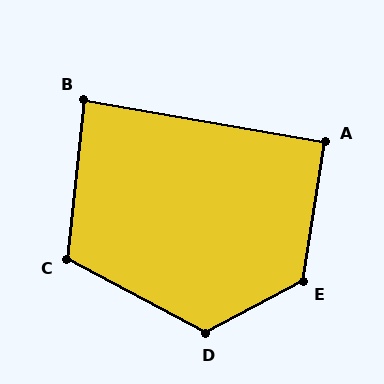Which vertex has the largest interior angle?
E, at approximately 127 degrees.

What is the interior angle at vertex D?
Approximately 123 degrees (obtuse).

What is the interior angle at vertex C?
Approximately 112 degrees (obtuse).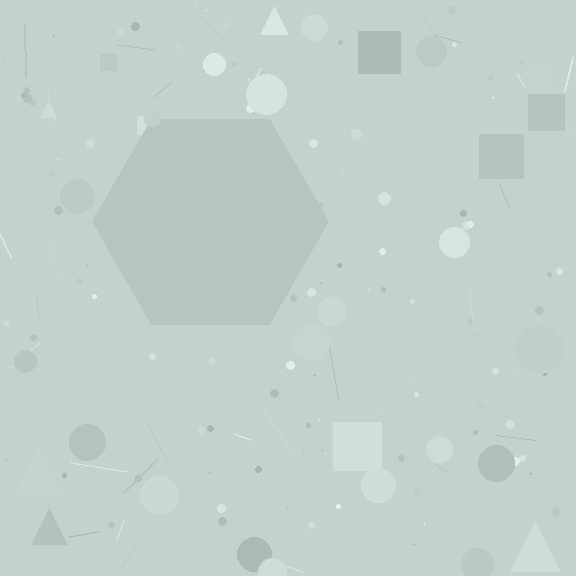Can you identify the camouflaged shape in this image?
The camouflaged shape is a hexagon.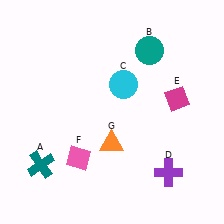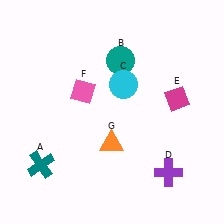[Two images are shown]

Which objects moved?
The objects that moved are: the teal circle (B), the pink diamond (F).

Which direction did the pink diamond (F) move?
The pink diamond (F) moved up.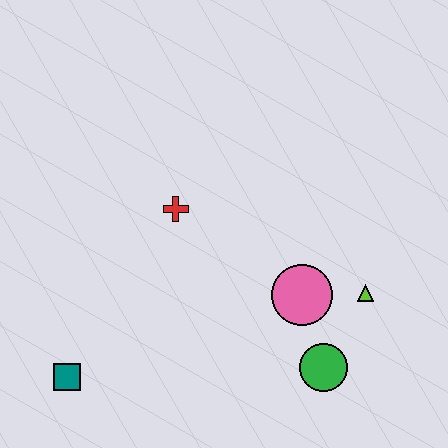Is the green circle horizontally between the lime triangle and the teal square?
Yes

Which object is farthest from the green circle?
The teal square is farthest from the green circle.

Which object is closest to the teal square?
The red cross is closest to the teal square.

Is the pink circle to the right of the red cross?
Yes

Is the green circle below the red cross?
Yes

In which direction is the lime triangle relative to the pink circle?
The lime triangle is to the right of the pink circle.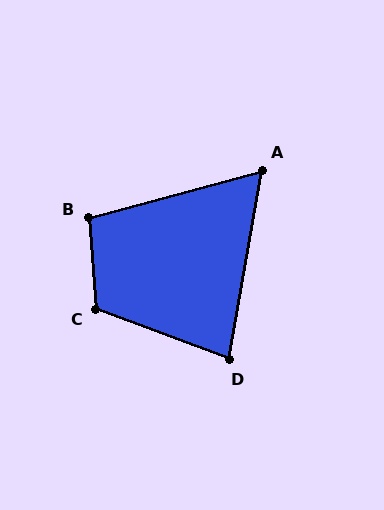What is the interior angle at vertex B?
Approximately 100 degrees (obtuse).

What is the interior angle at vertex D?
Approximately 80 degrees (acute).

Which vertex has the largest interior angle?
C, at approximately 115 degrees.